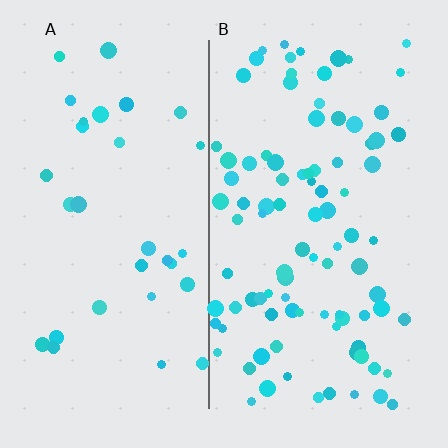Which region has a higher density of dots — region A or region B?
B (the right).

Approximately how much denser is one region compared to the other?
Approximately 2.8× — region B over region A.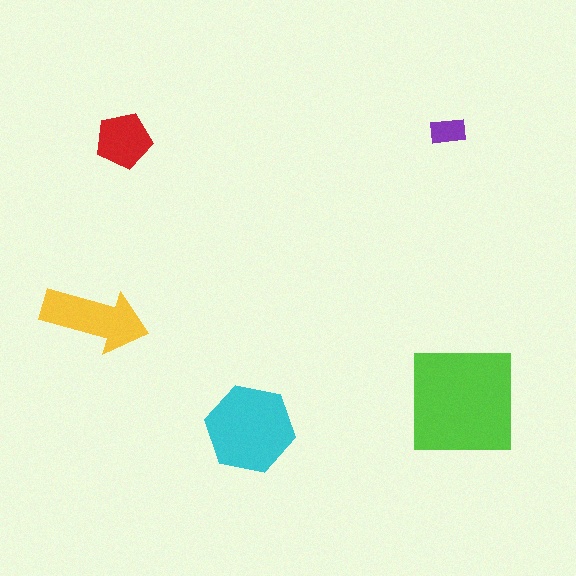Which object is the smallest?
The purple rectangle.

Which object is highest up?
The purple rectangle is topmost.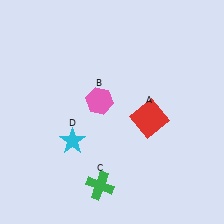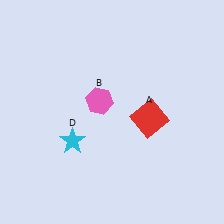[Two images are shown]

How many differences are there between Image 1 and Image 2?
There is 1 difference between the two images.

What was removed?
The green cross (C) was removed in Image 2.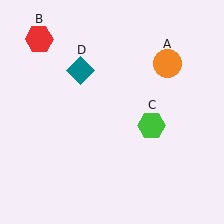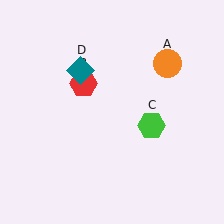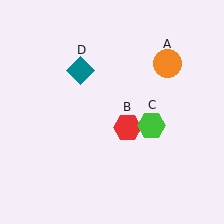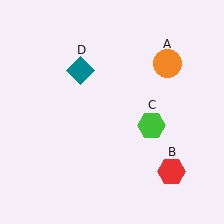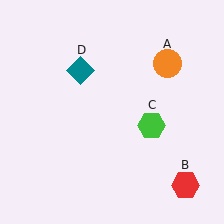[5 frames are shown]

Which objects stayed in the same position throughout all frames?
Orange circle (object A) and green hexagon (object C) and teal diamond (object D) remained stationary.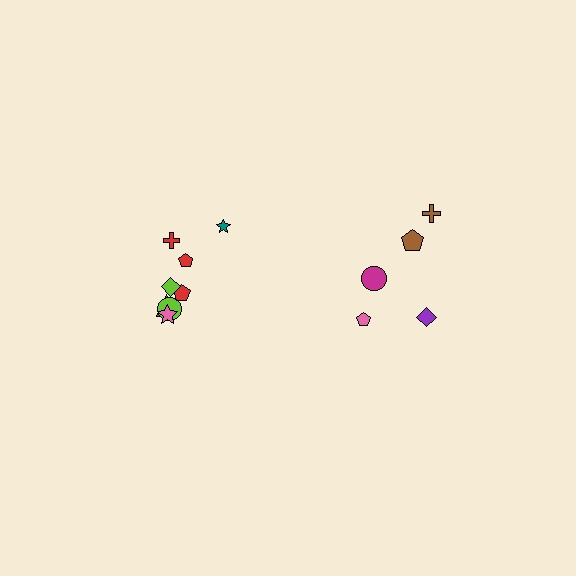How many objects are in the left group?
There are 8 objects.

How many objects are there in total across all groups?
There are 13 objects.